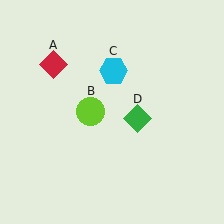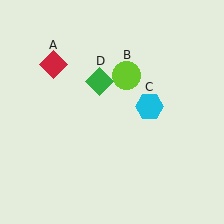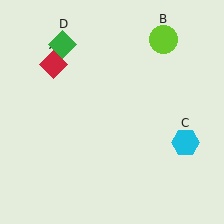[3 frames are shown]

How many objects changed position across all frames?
3 objects changed position: lime circle (object B), cyan hexagon (object C), green diamond (object D).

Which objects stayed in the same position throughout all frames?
Red diamond (object A) remained stationary.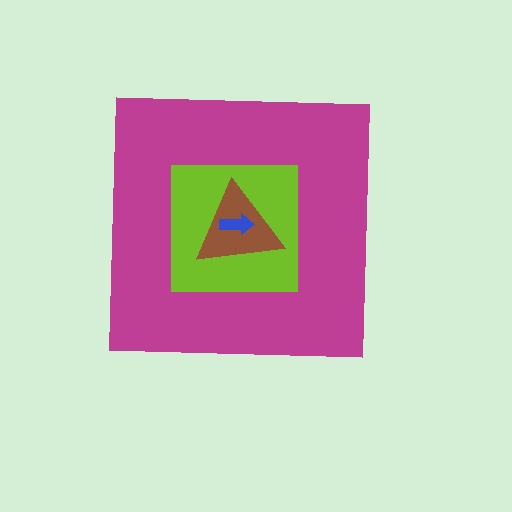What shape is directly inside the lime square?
The brown triangle.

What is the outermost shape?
The magenta square.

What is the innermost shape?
The blue arrow.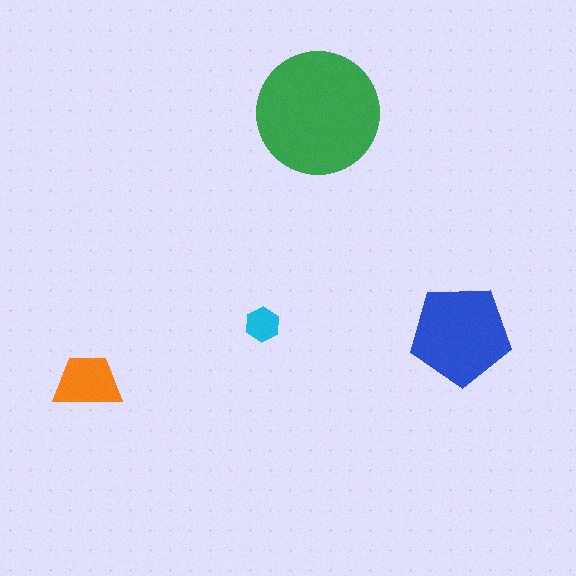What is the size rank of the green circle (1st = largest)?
1st.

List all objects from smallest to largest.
The cyan hexagon, the orange trapezoid, the blue pentagon, the green circle.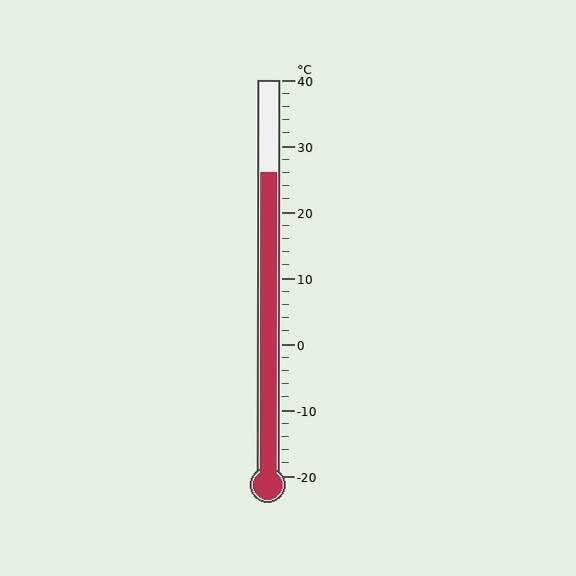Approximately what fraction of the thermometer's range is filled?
The thermometer is filled to approximately 75% of its range.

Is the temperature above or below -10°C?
The temperature is above -10°C.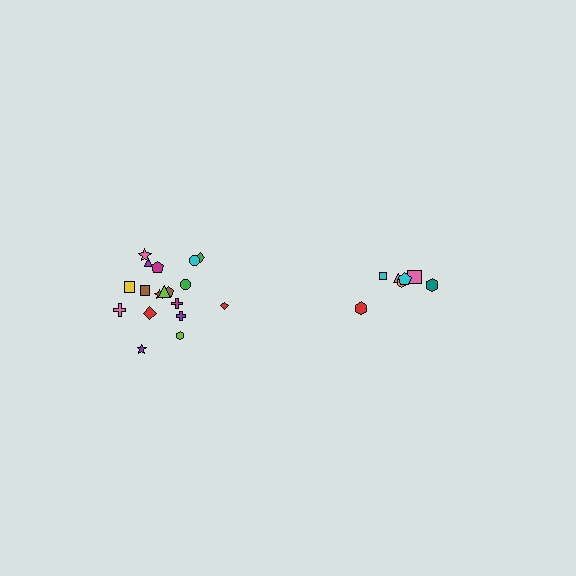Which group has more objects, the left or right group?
The left group.